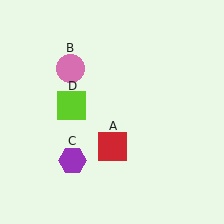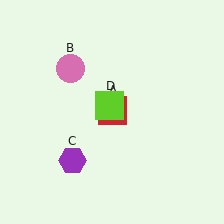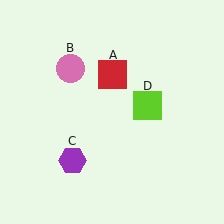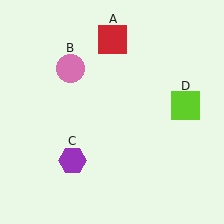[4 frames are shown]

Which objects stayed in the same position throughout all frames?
Pink circle (object B) and purple hexagon (object C) remained stationary.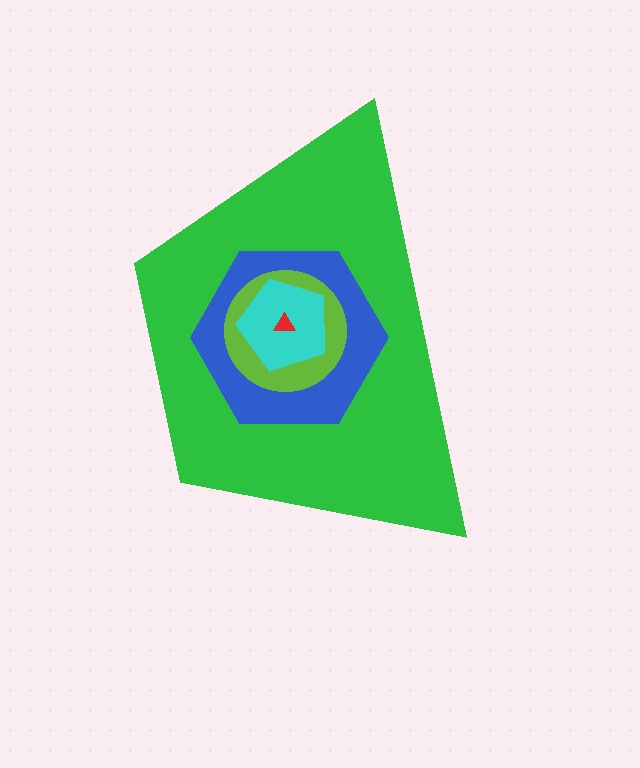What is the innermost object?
The red triangle.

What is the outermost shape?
The green trapezoid.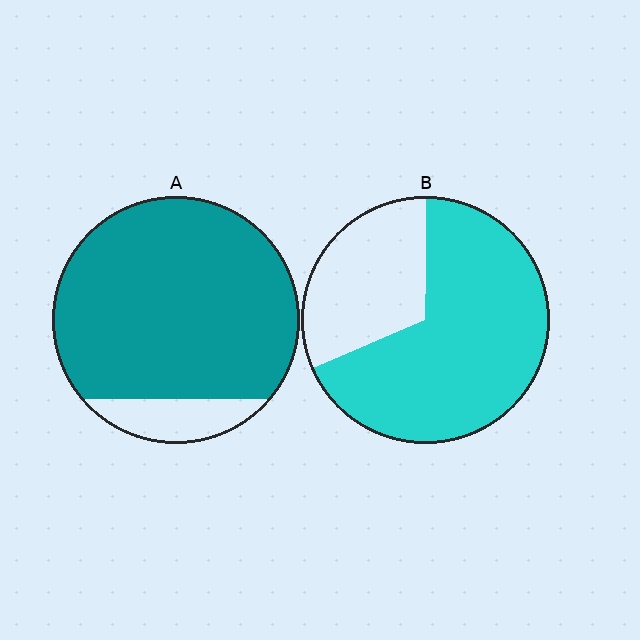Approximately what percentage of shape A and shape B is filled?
A is approximately 90% and B is approximately 70%.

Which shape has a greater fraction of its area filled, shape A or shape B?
Shape A.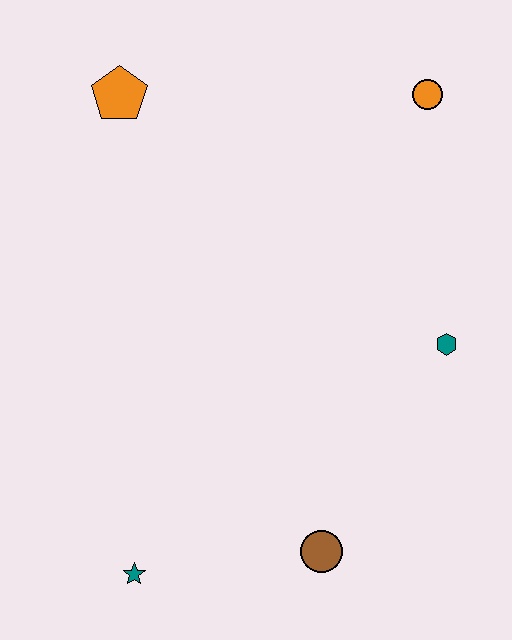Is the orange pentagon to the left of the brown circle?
Yes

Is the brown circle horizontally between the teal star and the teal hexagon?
Yes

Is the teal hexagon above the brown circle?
Yes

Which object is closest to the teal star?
The brown circle is closest to the teal star.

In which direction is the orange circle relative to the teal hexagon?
The orange circle is above the teal hexagon.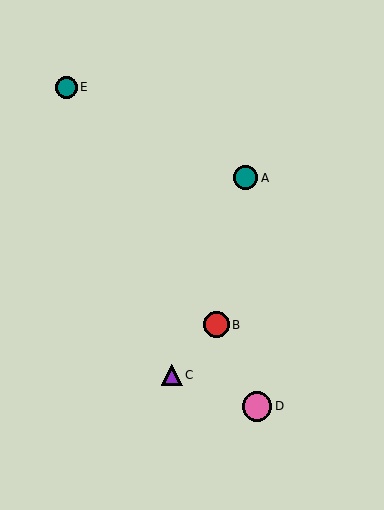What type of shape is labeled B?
Shape B is a red circle.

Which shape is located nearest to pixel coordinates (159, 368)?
The purple triangle (labeled C) at (172, 375) is nearest to that location.